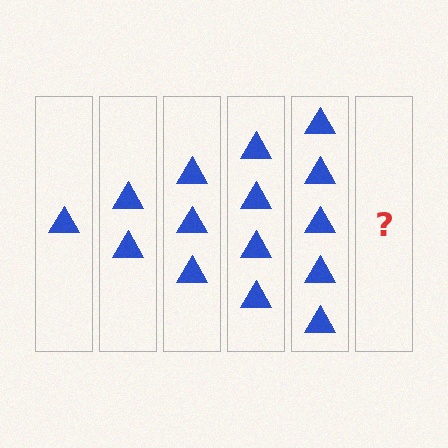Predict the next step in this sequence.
The next step is 6 triangles.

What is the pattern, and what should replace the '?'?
The pattern is that each step adds one more triangle. The '?' should be 6 triangles.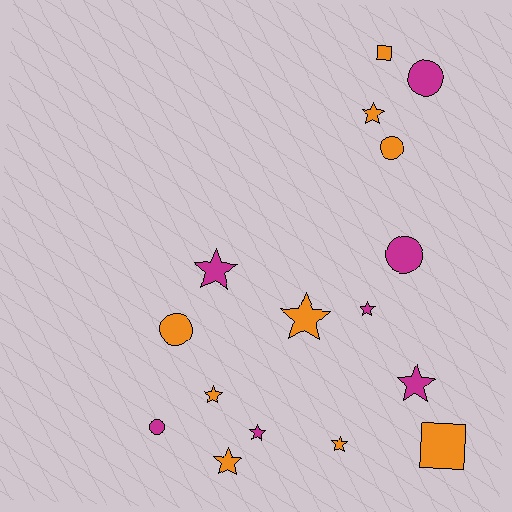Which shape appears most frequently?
Star, with 9 objects.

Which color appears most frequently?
Orange, with 9 objects.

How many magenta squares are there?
There are no magenta squares.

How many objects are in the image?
There are 16 objects.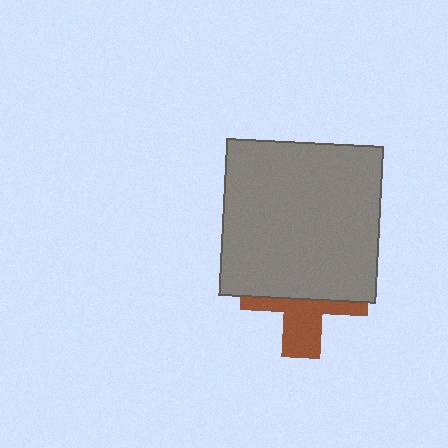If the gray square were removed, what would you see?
You would see the complete brown cross.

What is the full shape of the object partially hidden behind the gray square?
The partially hidden object is a brown cross.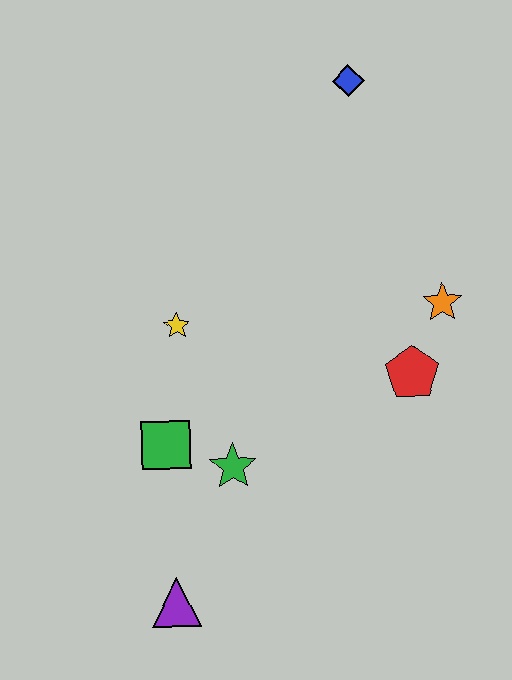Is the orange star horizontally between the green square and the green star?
No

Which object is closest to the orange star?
The red pentagon is closest to the orange star.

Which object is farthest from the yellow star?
The blue diamond is farthest from the yellow star.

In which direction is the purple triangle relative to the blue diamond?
The purple triangle is below the blue diamond.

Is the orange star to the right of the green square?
Yes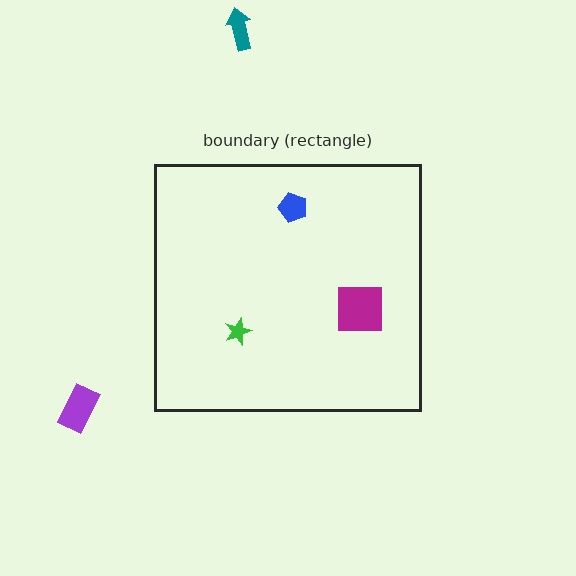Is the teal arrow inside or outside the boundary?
Outside.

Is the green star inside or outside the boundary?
Inside.